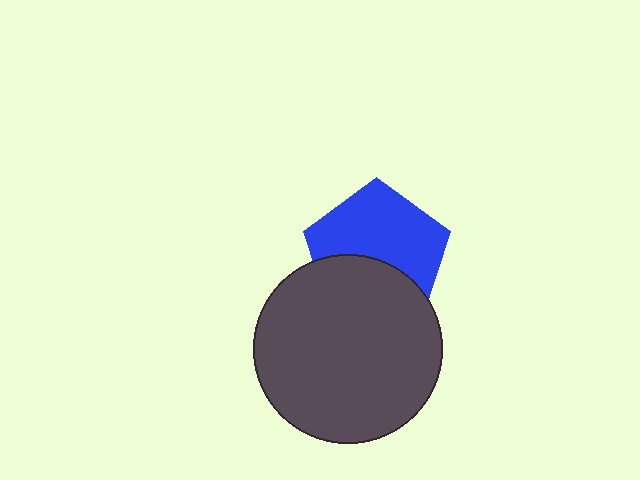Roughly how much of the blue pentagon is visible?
About half of it is visible (roughly 60%).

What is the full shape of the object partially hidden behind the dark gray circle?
The partially hidden object is a blue pentagon.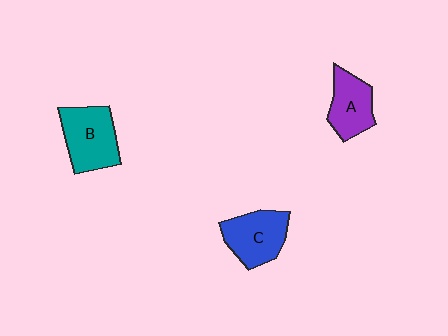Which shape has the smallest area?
Shape A (purple).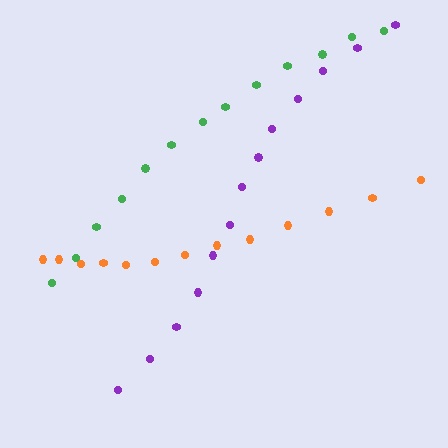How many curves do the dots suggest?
There are 3 distinct paths.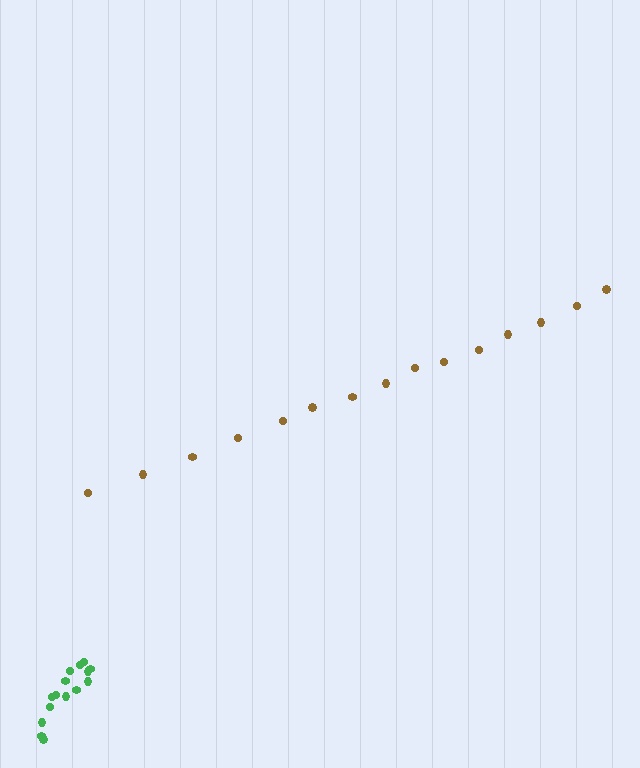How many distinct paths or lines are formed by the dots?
There are 2 distinct paths.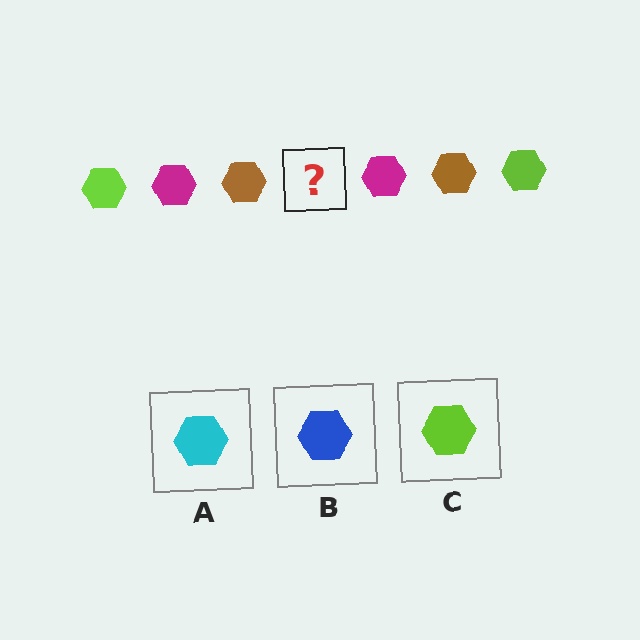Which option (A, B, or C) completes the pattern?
C.